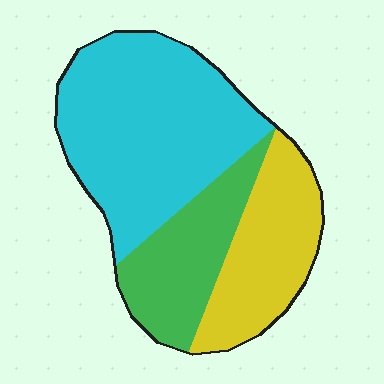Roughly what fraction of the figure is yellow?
Yellow covers roughly 25% of the figure.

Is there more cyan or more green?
Cyan.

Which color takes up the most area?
Cyan, at roughly 50%.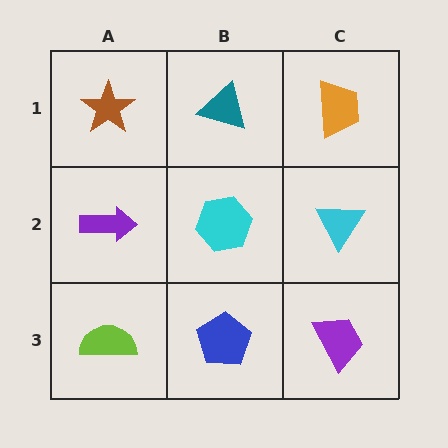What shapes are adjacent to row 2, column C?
An orange trapezoid (row 1, column C), a purple trapezoid (row 3, column C), a cyan hexagon (row 2, column B).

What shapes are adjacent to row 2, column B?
A teal triangle (row 1, column B), a blue pentagon (row 3, column B), a purple arrow (row 2, column A), a cyan triangle (row 2, column C).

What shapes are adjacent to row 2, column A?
A brown star (row 1, column A), a lime semicircle (row 3, column A), a cyan hexagon (row 2, column B).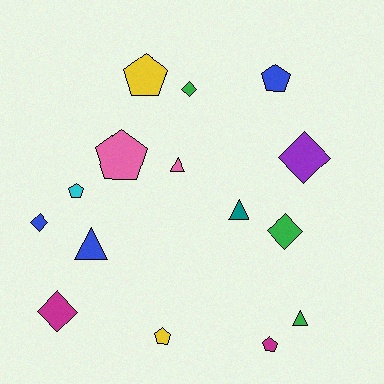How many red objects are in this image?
There are no red objects.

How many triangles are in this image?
There are 4 triangles.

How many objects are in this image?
There are 15 objects.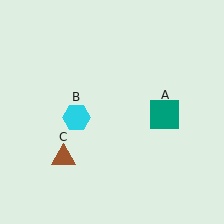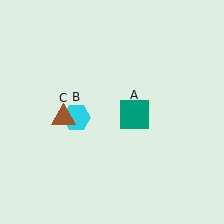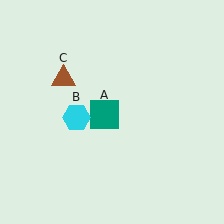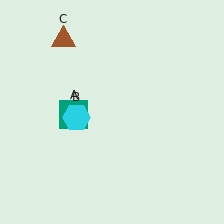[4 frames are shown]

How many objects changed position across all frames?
2 objects changed position: teal square (object A), brown triangle (object C).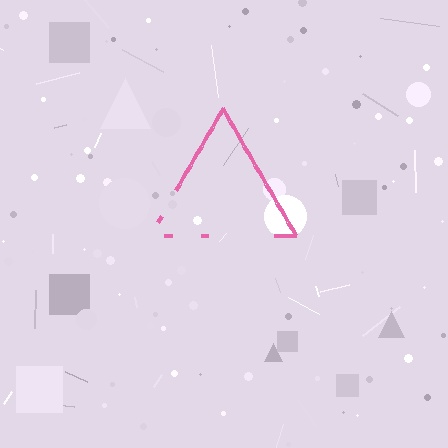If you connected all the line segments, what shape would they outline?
They would outline a triangle.